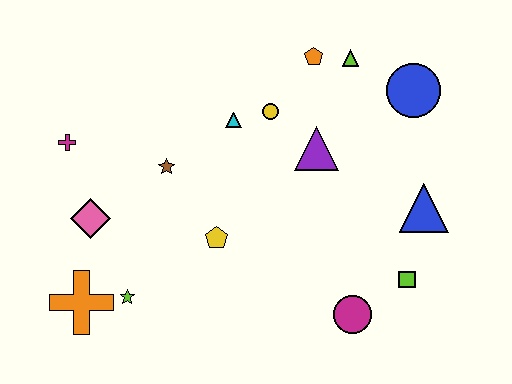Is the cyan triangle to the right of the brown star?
Yes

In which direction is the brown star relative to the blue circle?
The brown star is to the left of the blue circle.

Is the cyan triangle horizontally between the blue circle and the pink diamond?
Yes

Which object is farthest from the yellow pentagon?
The blue circle is farthest from the yellow pentagon.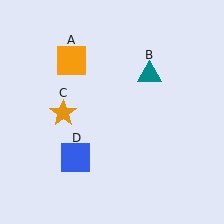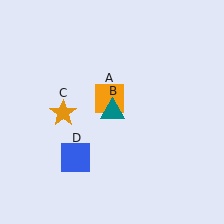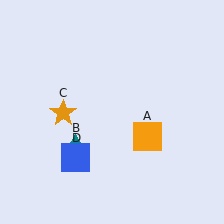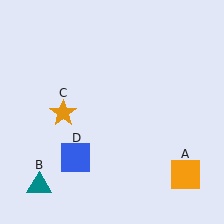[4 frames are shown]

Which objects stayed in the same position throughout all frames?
Orange star (object C) and blue square (object D) remained stationary.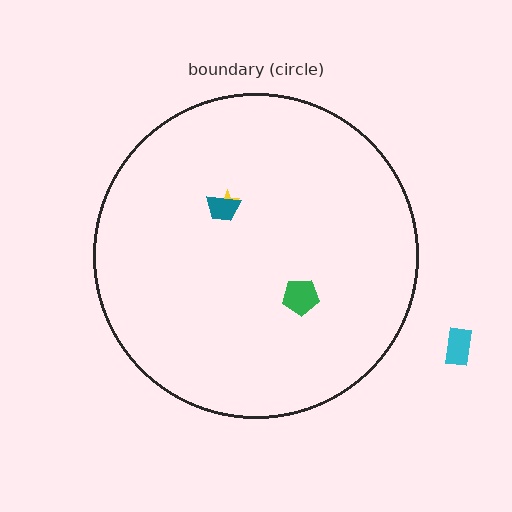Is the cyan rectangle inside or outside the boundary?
Outside.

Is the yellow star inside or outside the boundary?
Inside.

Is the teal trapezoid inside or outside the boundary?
Inside.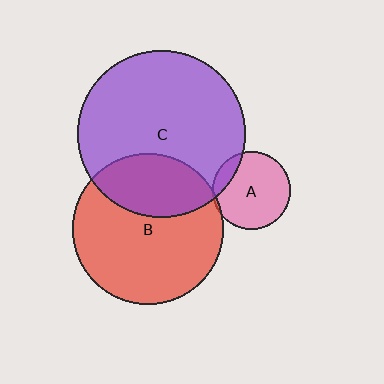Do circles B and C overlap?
Yes.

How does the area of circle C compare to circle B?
Approximately 1.2 times.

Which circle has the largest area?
Circle C (purple).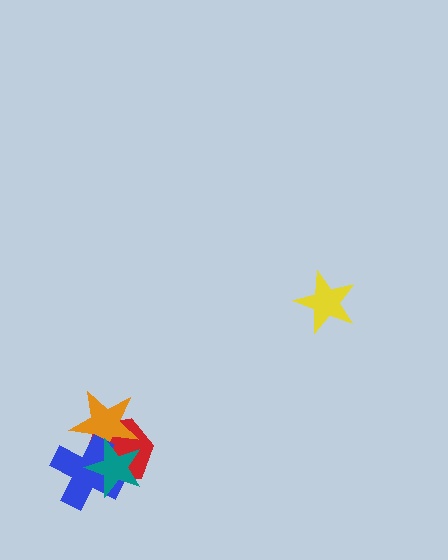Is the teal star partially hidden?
No, no other shape covers it.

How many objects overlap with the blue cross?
3 objects overlap with the blue cross.